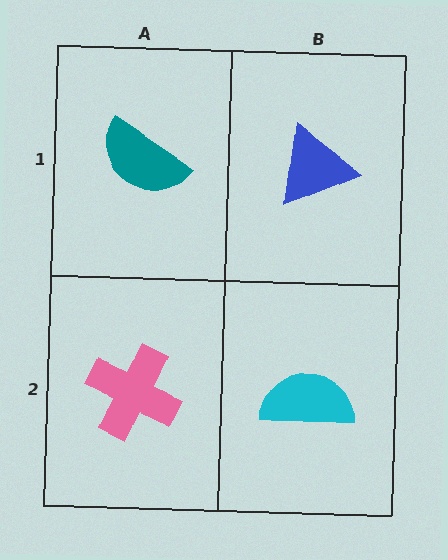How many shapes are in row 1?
2 shapes.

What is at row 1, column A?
A teal semicircle.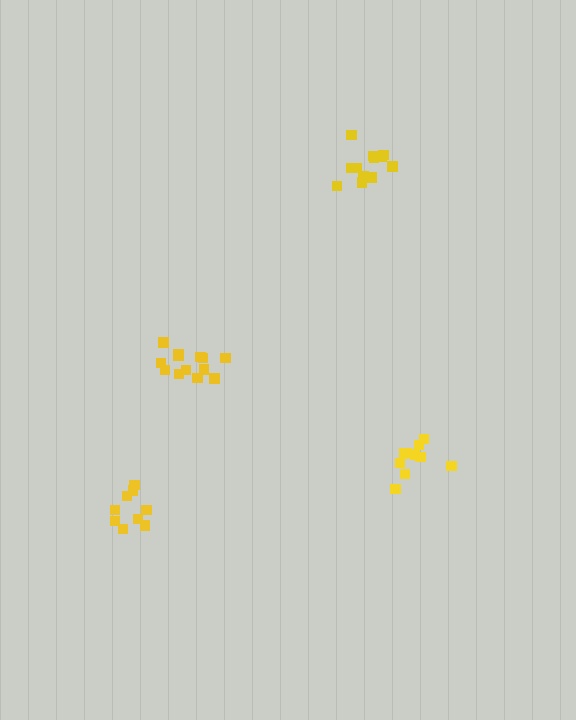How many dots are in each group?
Group 1: 9 dots, Group 2: 13 dots, Group 3: 13 dots, Group 4: 10 dots (45 total).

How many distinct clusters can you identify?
There are 4 distinct clusters.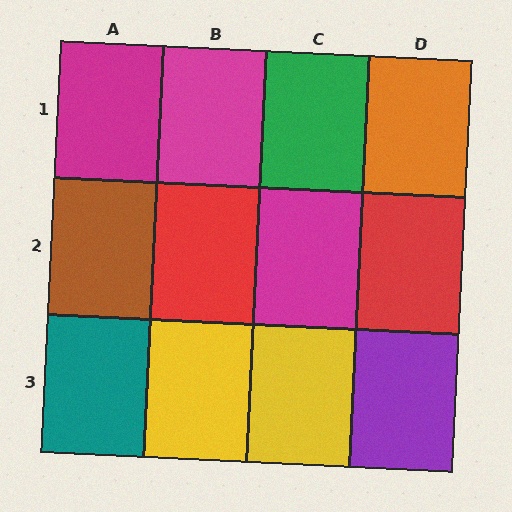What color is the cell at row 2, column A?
Brown.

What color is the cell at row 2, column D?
Red.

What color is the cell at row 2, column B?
Red.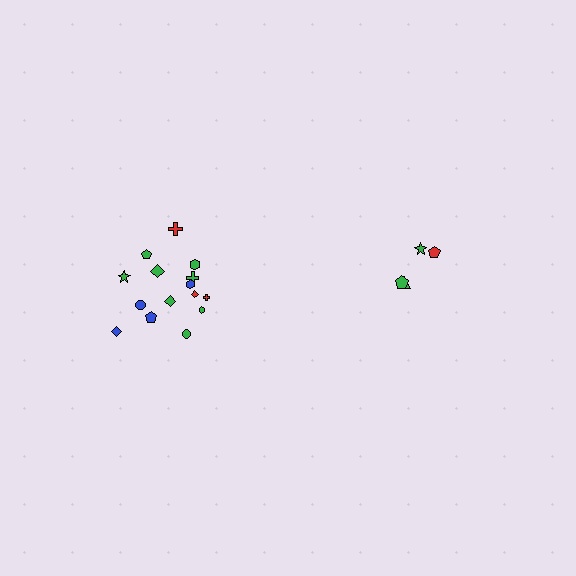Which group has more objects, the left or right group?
The left group.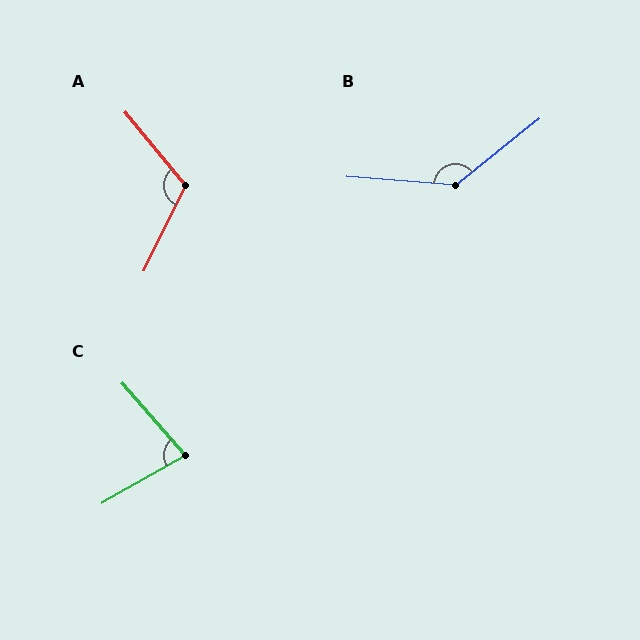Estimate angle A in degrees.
Approximately 114 degrees.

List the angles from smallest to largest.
C (79°), A (114°), B (137°).